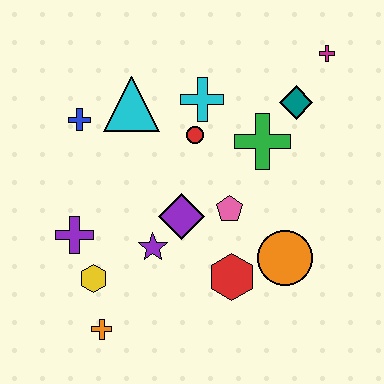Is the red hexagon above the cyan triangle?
No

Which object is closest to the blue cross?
The cyan triangle is closest to the blue cross.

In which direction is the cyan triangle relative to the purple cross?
The cyan triangle is above the purple cross.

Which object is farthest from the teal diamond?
The orange cross is farthest from the teal diamond.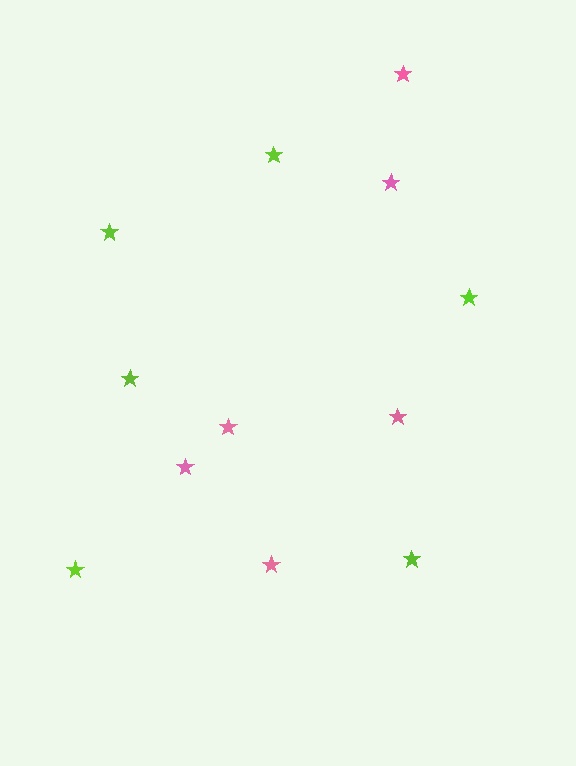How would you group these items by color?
There are 2 groups: one group of lime stars (6) and one group of pink stars (6).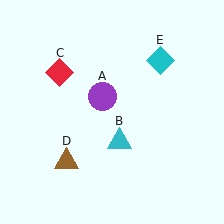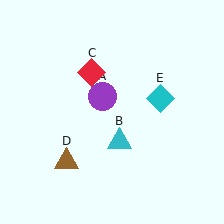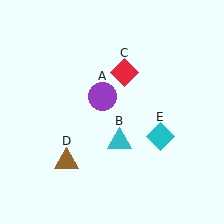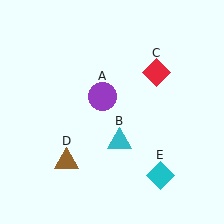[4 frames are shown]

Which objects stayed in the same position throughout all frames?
Purple circle (object A) and cyan triangle (object B) and brown triangle (object D) remained stationary.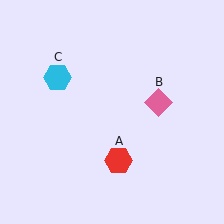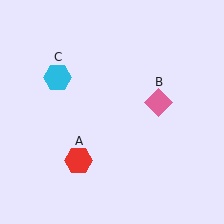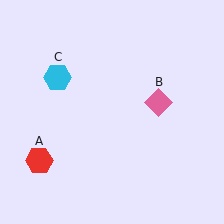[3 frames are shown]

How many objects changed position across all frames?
1 object changed position: red hexagon (object A).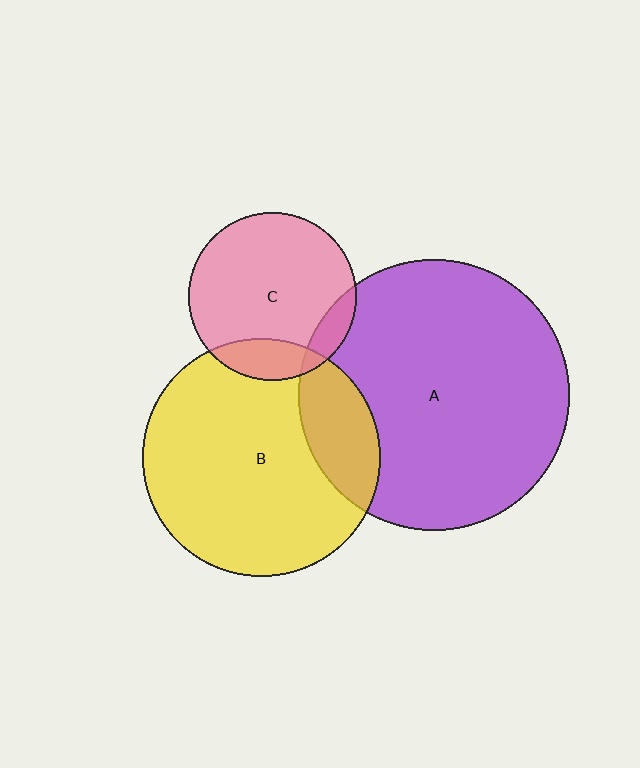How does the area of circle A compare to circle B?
Approximately 1.3 times.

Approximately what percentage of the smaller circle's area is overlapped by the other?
Approximately 15%.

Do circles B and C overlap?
Yes.